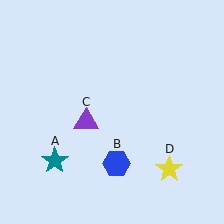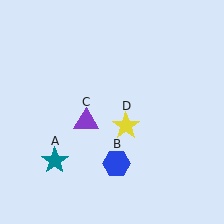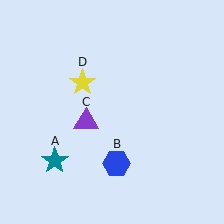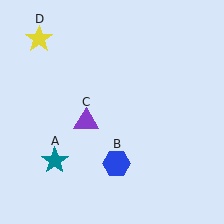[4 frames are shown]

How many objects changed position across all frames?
1 object changed position: yellow star (object D).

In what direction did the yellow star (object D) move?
The yellow star (object D) moved up and to the left.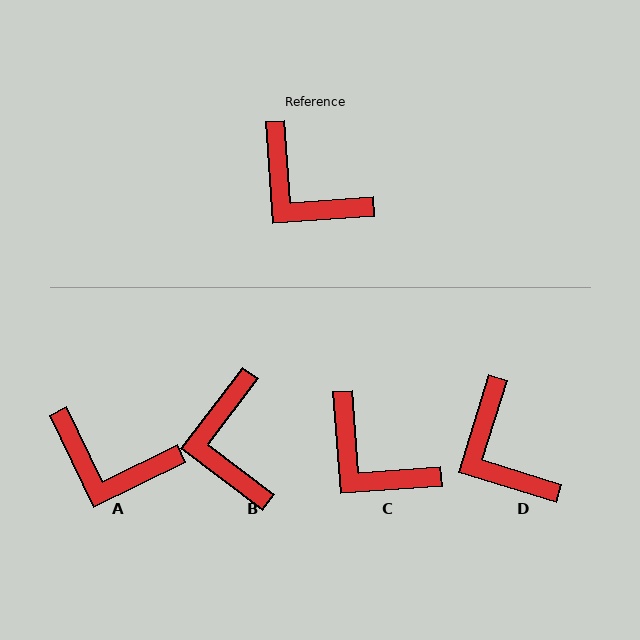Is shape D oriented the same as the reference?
No, it is off by about 21 degrees.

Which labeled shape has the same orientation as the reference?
C.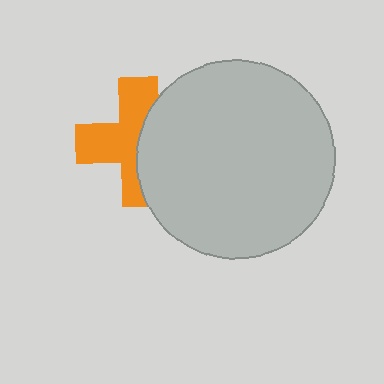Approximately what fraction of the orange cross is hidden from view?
Roughly 44% of the orange cross is hidden behind the light gray circle.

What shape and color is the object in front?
The object in front is a light gray circle.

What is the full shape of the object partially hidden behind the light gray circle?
The partially hidden object is an orange cross.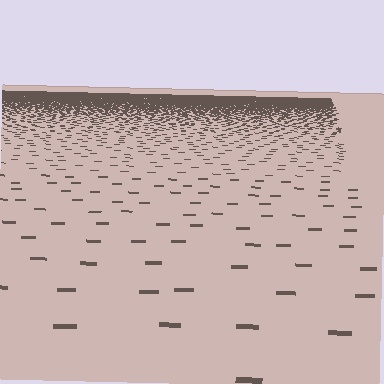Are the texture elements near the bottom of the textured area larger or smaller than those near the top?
Larger. Near the bottom, elements are closer to the viewer and appear at a bigger on-screen size.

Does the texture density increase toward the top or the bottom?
Density increases toward the top.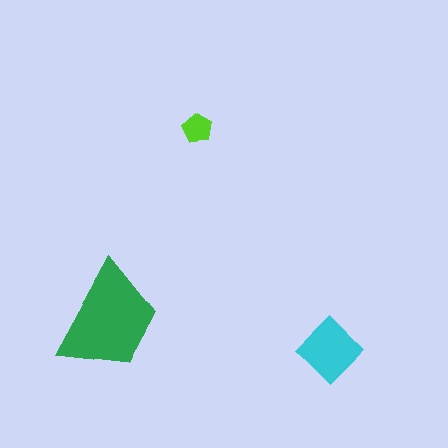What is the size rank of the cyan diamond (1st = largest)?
2nd.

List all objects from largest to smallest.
The green trapezoid, the cyan diamond, the lime pentagon.